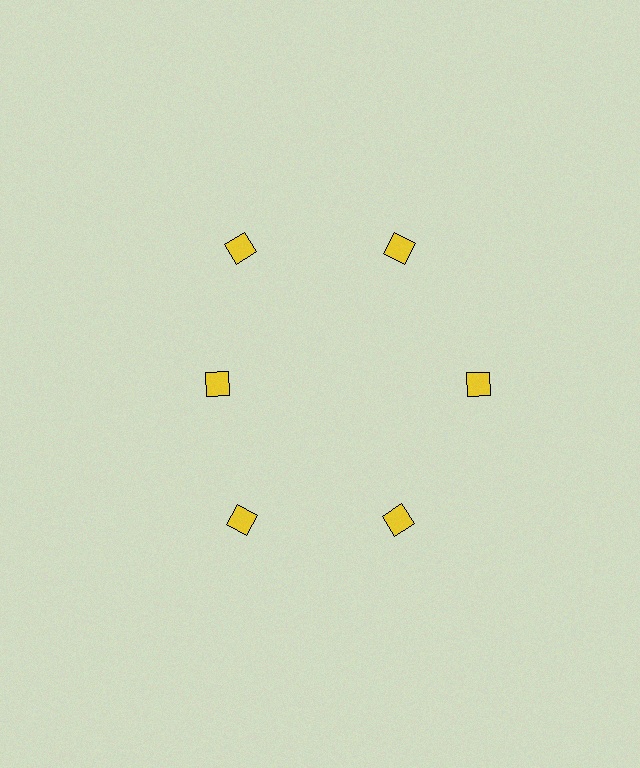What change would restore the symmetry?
The symmetry would be restored by moving it outward, back onto the ring so that all 6 diamonds sit at equal angles and equal distance from the center.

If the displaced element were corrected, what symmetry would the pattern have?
It would have 6-fold rotational symmetry — the pattern would map onto itself every 60 degrees.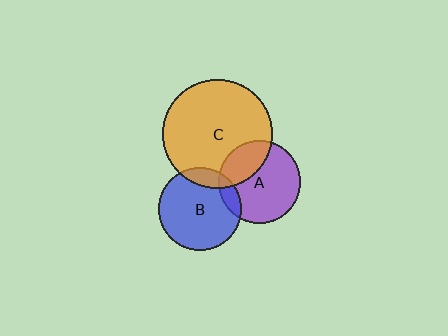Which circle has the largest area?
Circle C (orange).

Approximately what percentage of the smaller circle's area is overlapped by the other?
Approximately 15%.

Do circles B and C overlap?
Yes.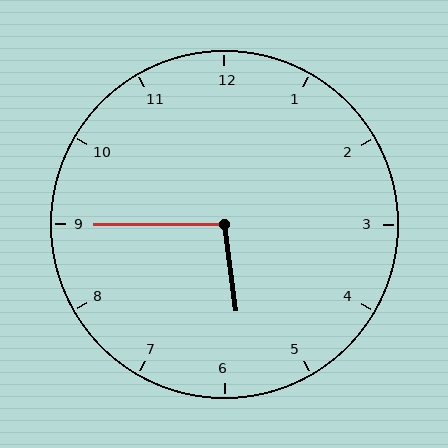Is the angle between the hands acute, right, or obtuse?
It is obtuse.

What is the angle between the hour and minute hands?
Approximately 98 degrees.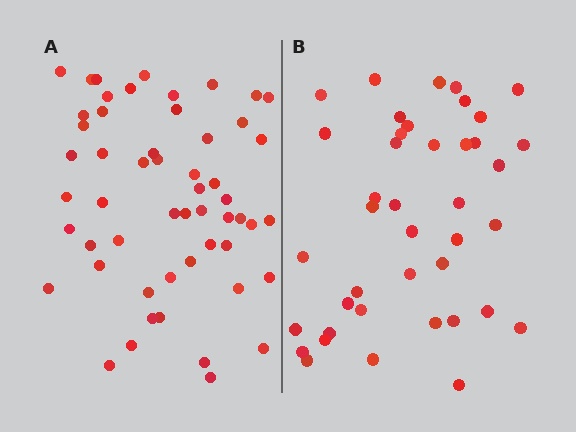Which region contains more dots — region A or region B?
Region A (the left region) has more dots.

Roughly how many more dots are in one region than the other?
Region A has approximately 15 more dots than region B.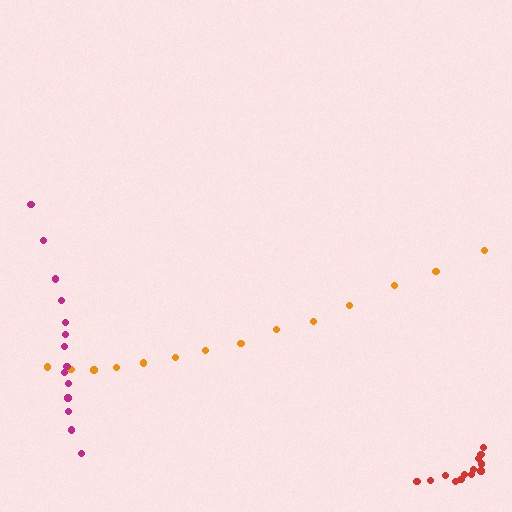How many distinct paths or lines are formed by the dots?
There are 3 distinct paths.